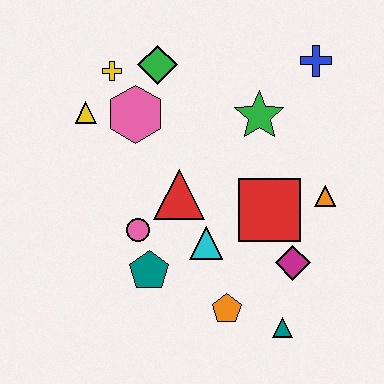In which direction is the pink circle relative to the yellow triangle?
The pink circle is below the yellow triangle.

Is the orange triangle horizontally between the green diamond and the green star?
No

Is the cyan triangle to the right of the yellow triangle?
Yes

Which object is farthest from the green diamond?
The teal triangle is farthest from the green diamond.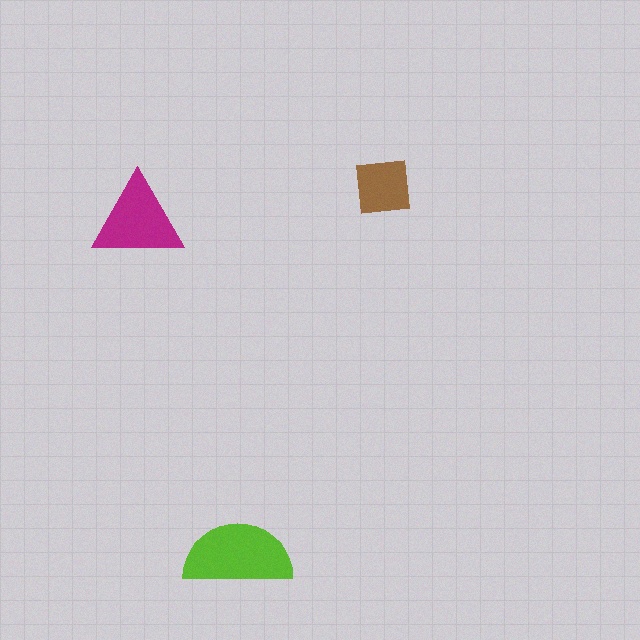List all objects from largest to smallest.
The lime semicircle, the magenta triangle, the brown square.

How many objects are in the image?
There are 3 objects in the image.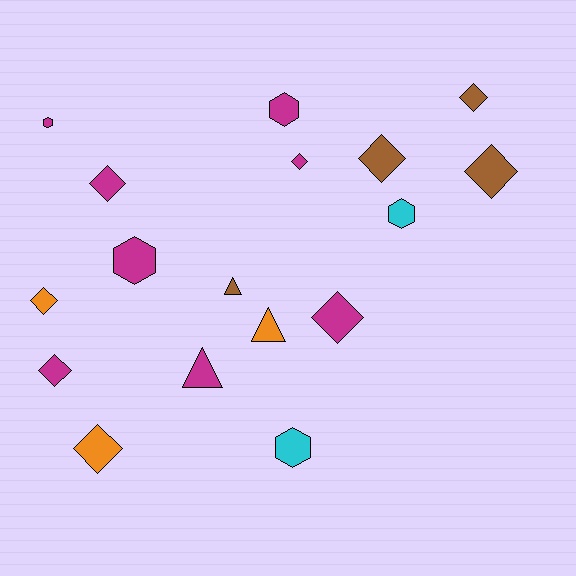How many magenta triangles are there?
There is 1 magenta triangle.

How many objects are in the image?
There are 17 objects.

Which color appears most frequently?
Magenta, with 8 objects.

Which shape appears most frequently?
Diamond, with 9 objects.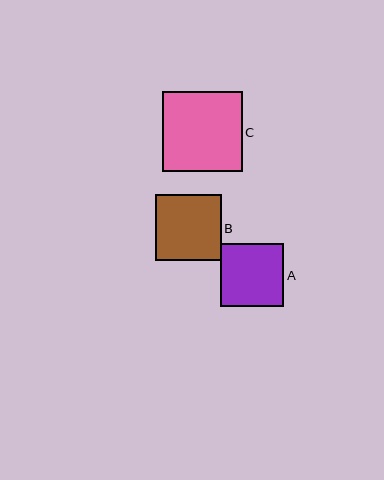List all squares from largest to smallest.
From largest to smallest: C, B, A.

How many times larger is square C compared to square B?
Square C is approximately 1.2 times the size of square B.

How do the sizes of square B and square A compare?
Square B and square A are approximately the same size.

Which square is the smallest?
Square A is the smallest with a size of approximately 63 pixels.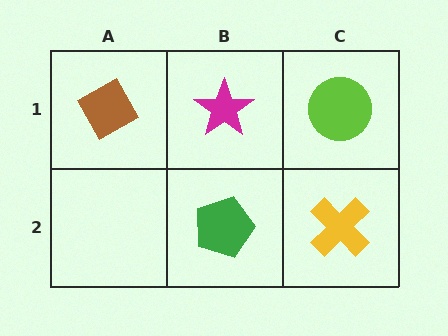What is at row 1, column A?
A brown diamond.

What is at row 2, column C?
A yellow cross.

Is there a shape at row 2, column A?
No, that cell is empty.